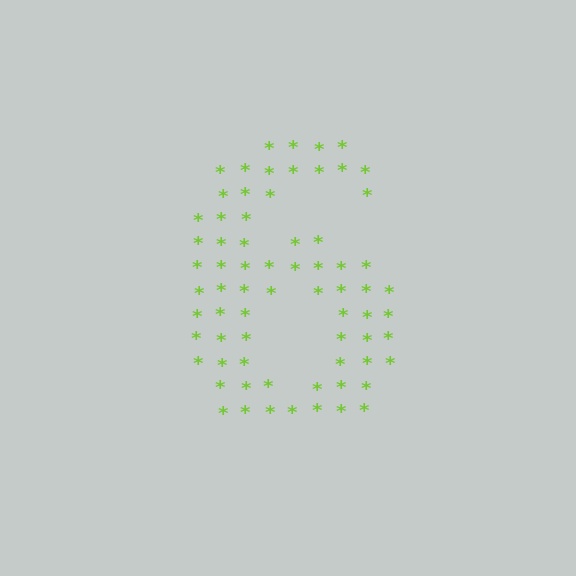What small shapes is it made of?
It is made of small asterisks.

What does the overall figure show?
The overall figure shows the digit 6.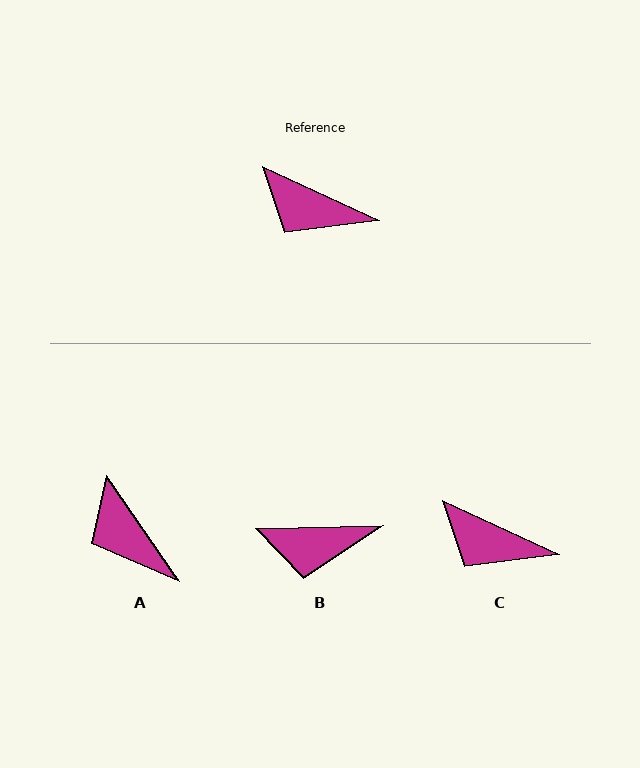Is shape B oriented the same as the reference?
No, it is off by about 26 degrees.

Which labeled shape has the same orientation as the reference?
C.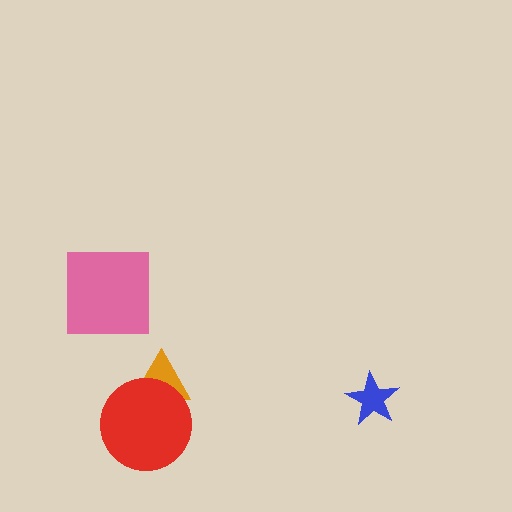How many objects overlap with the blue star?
0 objects overlap with the blue star.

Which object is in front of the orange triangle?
The red circle is in front of the orange triangle.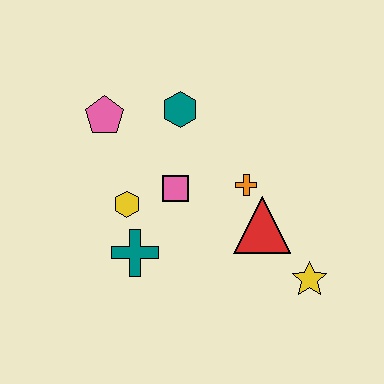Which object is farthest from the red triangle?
The pink pentagon is farthest from the red triangle.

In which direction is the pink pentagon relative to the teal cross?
The pink pentagon is above the teal cross.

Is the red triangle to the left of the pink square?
No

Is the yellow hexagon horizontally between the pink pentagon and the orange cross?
Yes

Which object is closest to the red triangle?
The orange cross is closest to the red triangle.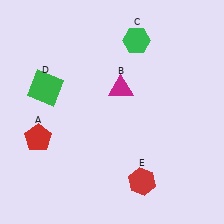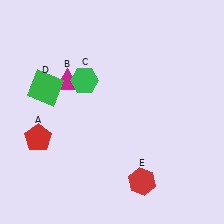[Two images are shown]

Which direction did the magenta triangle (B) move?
The magenta triangle (B) moved left.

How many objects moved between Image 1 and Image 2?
2 objects moved between the two images.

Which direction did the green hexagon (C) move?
The green hexagon (C) moved left.